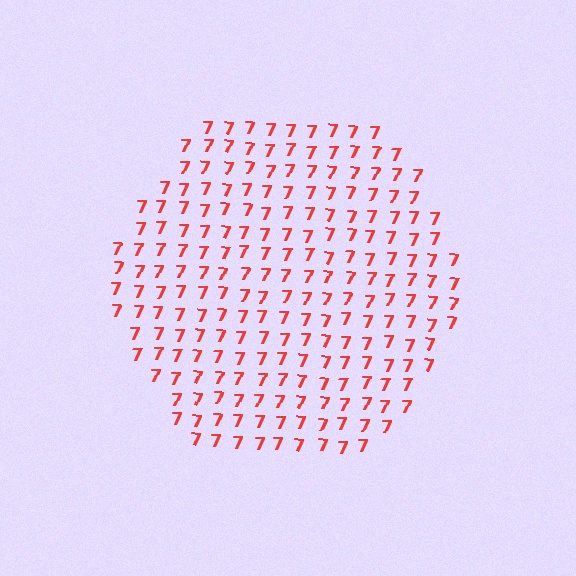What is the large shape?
The large shape is a hexagon.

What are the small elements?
The small elements are digit 7's.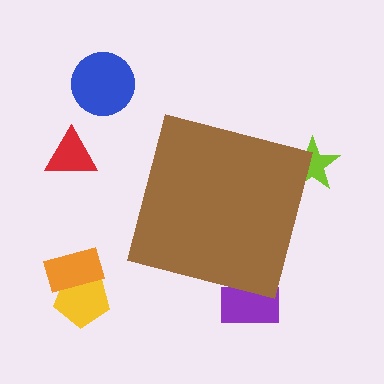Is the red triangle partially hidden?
No, the red triangle is fully visible.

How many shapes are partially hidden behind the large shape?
2 shapes are partially hidden.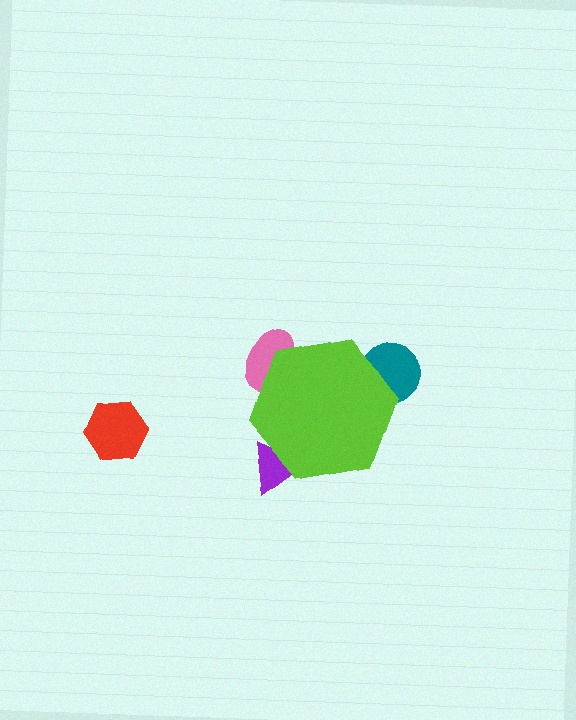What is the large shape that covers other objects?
A lime hexagon.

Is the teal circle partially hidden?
Yes, the teal circle is partially hidden behind the lime hexagon.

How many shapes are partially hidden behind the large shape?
3 shapes are partially hidden.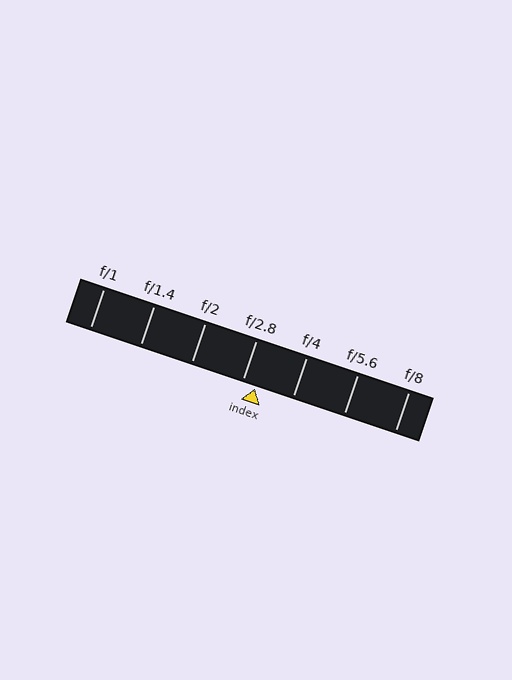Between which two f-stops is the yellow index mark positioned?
The index mark is between f/2.8 and f/4.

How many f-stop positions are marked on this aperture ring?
There are 7 f-stop positions marked.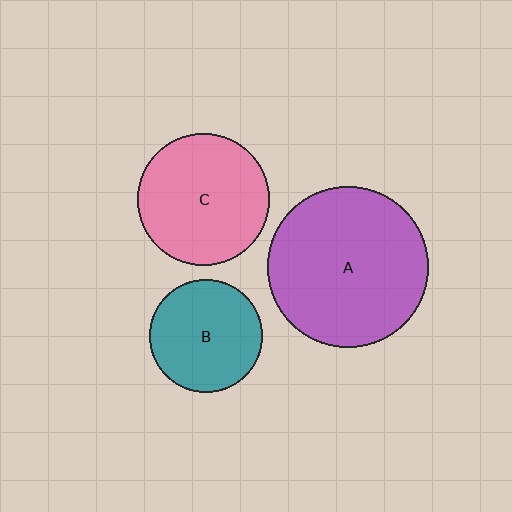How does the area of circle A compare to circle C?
Approximately 1.5 times.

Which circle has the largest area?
Circle A (purple).